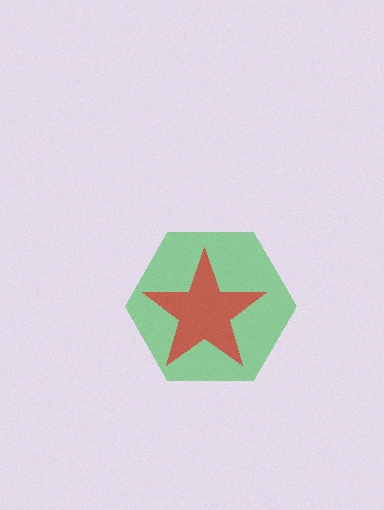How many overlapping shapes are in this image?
There are 2 overlapping shapes in the image.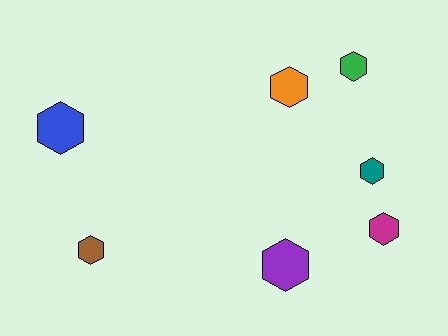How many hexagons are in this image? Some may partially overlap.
There are 7 hexagons.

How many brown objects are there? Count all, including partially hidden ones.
There is 1 brown object.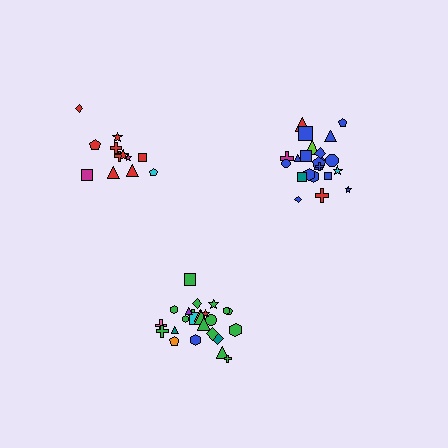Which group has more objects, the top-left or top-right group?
The top-right group.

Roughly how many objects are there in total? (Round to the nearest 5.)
Roughly 60 objects in total.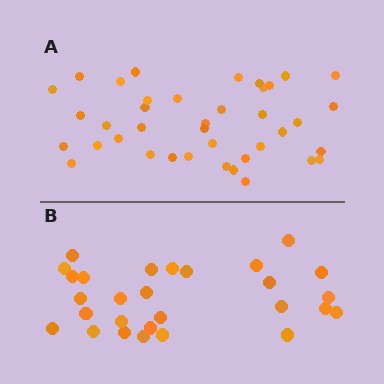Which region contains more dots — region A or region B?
Region A (the top region) has more dots.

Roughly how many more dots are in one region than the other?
Region A has roughly 12 or so more dots than region B.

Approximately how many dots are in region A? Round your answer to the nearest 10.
About 40 dots. (The exact count is 39, which rounds to 40.)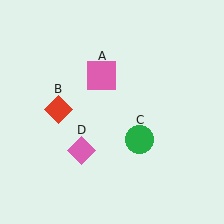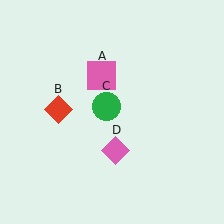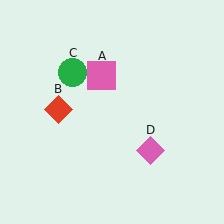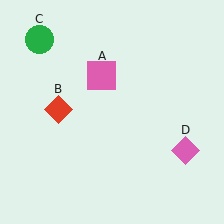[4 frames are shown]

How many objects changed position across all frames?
2 objects changed position: green circle (object C), pink diamond (object D).